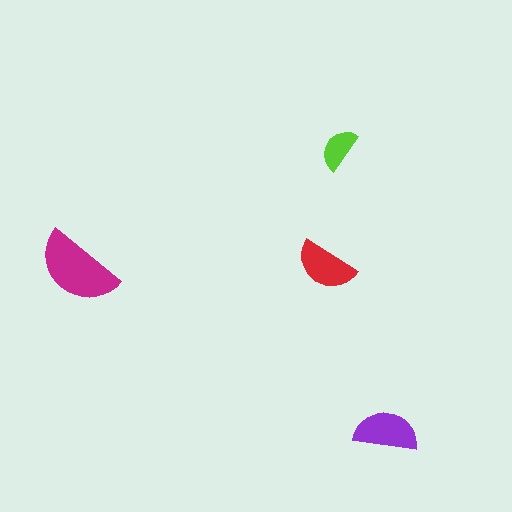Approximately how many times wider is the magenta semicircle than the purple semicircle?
About 1.5 times wider.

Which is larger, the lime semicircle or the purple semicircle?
The purple one.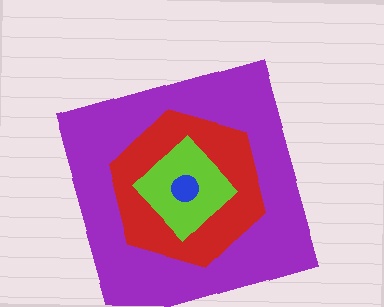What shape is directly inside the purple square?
The red hexagon.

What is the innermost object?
The blue circle.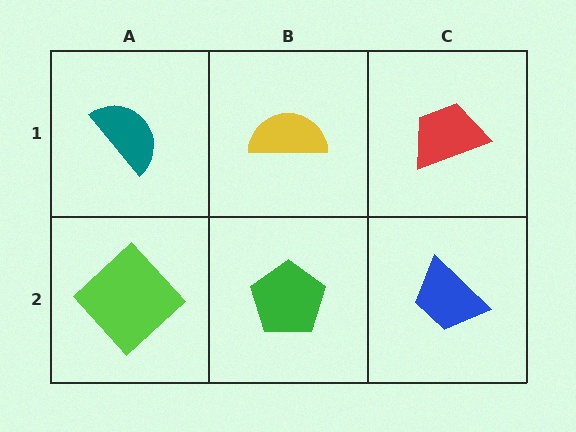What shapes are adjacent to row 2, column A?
A teal semicircle (row 1, column A), a green pentagon (row 2, column B).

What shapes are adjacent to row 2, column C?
A red trapezoid (row 1, column C), a green pentagon (row 2, column B).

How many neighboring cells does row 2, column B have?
3.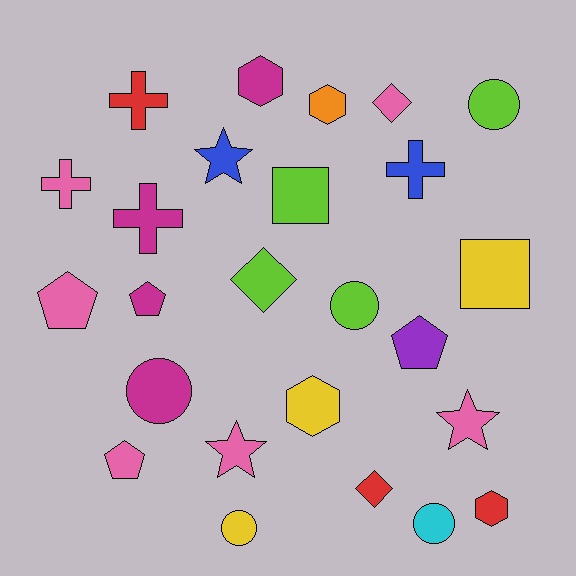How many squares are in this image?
There are 2 squares.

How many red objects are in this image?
There are 3 red objects.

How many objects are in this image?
There are 25 objects.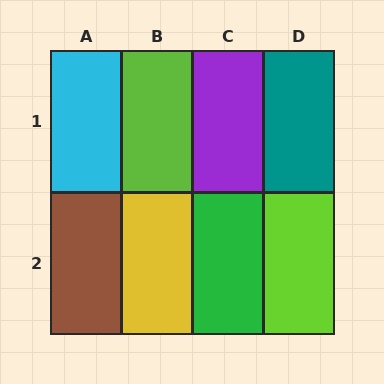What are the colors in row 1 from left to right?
Cyan, lime, purple, teal.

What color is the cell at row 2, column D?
Lime.